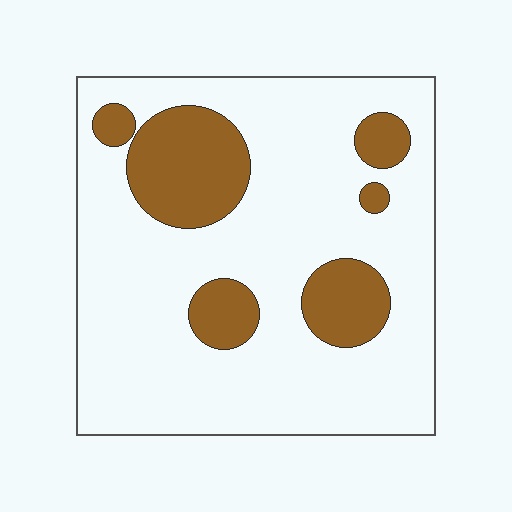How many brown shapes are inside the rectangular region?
6.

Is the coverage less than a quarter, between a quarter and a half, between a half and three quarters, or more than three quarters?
Less than a quarter.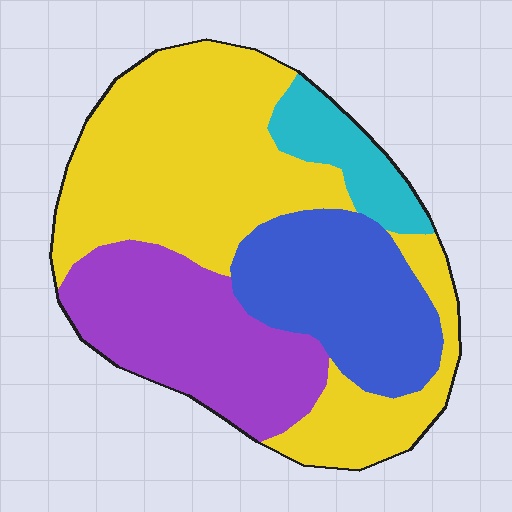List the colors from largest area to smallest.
From largest to smallest: yellow, purple, blue, cyan.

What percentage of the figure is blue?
Blue covers roughly 20% of the figure.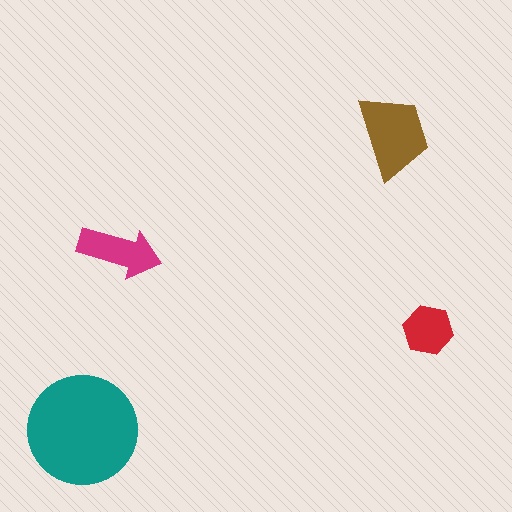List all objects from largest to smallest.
The teal circle, the brown trapezoid, the magenta arrow, the red hexagon.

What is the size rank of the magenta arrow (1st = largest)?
3rd.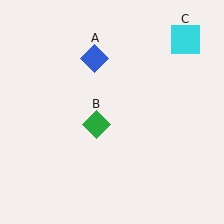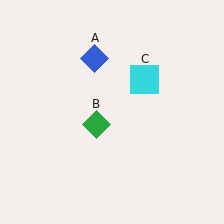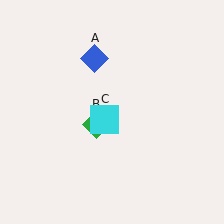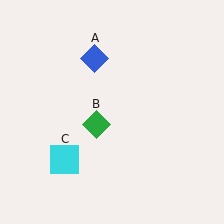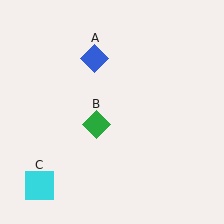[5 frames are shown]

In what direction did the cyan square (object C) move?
The cyan square (object C) moved down and to the left.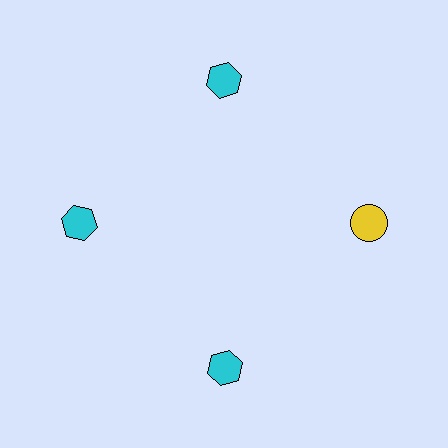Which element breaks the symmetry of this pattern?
The yellow circle at roughly the 3 o'clock position breaks the symmetry. All other shapes are cyan hexagons.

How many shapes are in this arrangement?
There are 4 shapes arranged in a ring pattern.